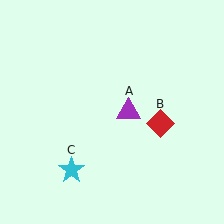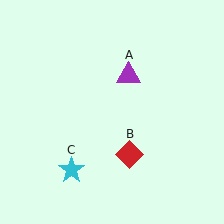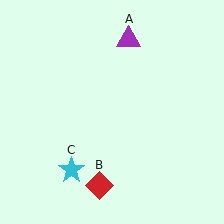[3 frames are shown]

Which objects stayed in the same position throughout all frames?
Cyan star (object C) remained stationary.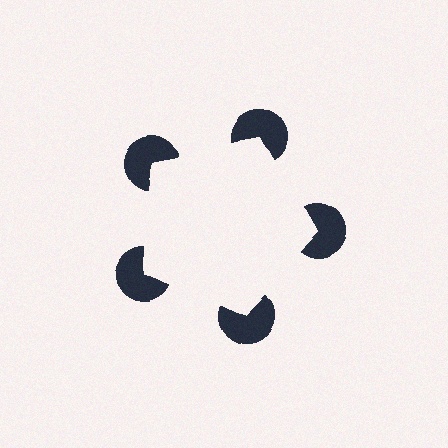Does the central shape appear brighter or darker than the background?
It typically appears slightly brighter than the background, even though no actual brightness change is drawn.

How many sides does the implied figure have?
5 sides.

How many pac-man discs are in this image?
There are 5 — one at each vertex of the illusory pentagon.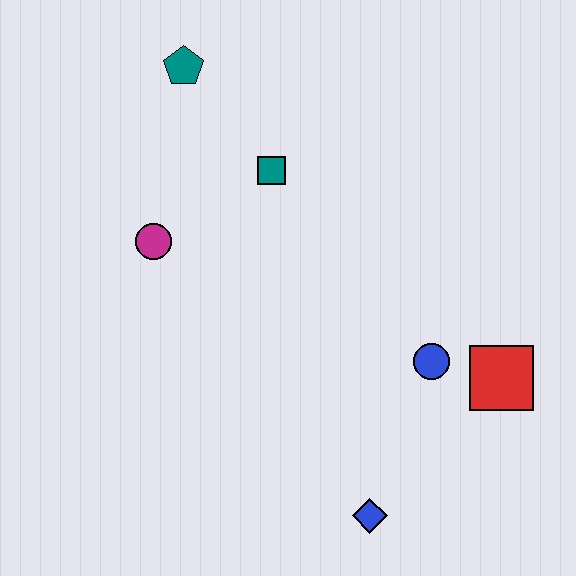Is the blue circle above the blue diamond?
Yes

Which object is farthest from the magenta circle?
The red square is farthest from the magenta circle.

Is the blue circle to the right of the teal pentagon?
Yes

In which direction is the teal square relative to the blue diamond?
The teal square is above the blue diamond.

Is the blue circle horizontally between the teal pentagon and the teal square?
No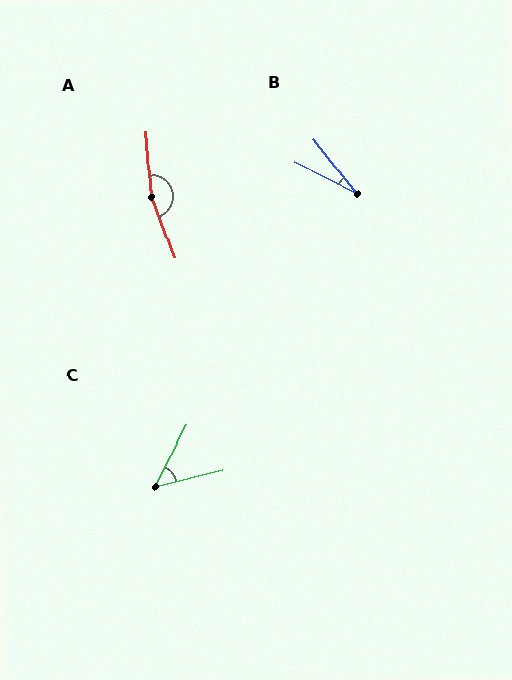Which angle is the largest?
A, at approximately 163 degrees.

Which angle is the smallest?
B, at approximately 25 degrees.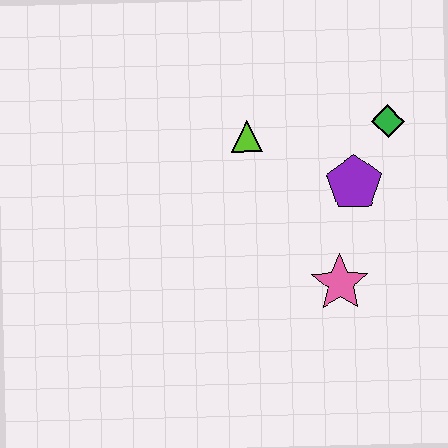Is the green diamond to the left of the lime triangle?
No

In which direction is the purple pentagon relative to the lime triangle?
The purple pentagon is to the right of the lime triangle.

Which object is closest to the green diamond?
The purple pentagon is closest to the green diamond.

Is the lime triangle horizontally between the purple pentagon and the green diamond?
No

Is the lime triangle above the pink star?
Yes